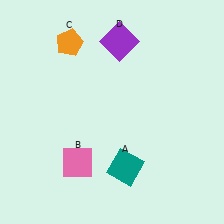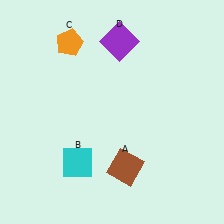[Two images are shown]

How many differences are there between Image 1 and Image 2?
There are 2 differences between the two images.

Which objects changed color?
A changed from teal to brown. B changed from pink to cyan.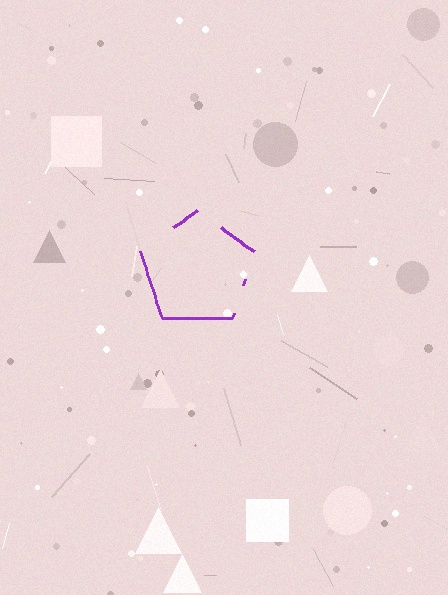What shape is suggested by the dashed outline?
The dashed outline suggests a pentagon.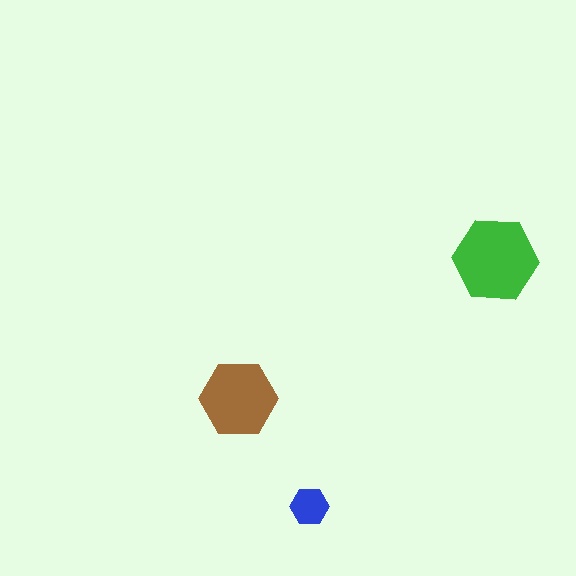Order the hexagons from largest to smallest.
the green one, the brown one, the blue one.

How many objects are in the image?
There are 3 objects in the image.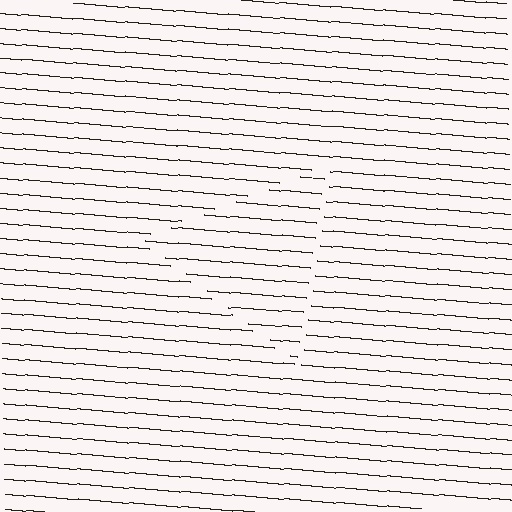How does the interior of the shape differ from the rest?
The interior of the shape contains the same grating, shifted by half a period — the contour is defined by the phase discontinuity where line-ends from the inner and outer gratings abut.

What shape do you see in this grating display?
An illusory triangle. The interior of the shape contains the same grating, shifted by half a period — the contour is defined by the phase discontinuity where line-ends from the inner and outer gratings abut.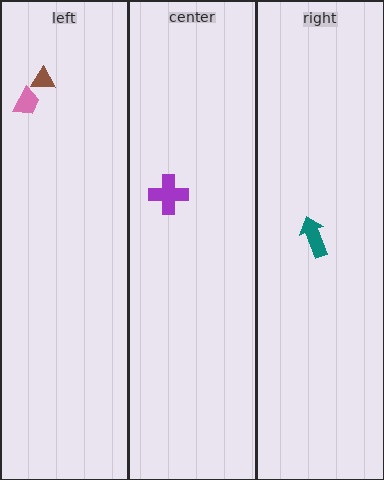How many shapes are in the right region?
1.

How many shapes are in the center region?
1.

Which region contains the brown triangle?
The left region.